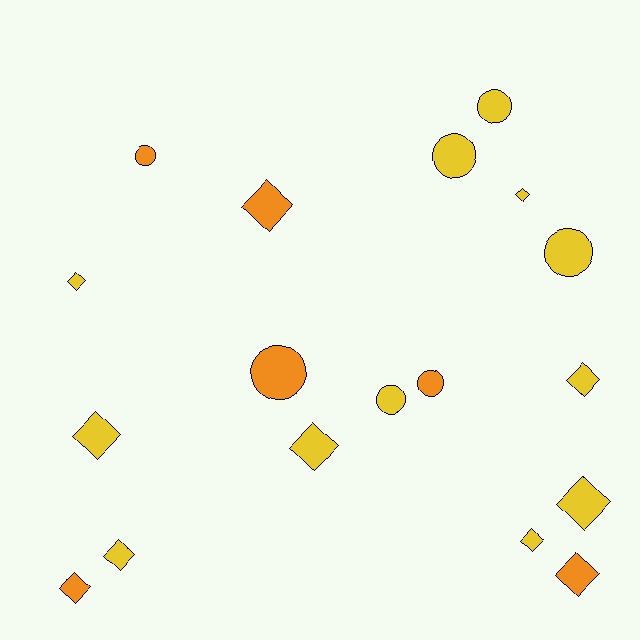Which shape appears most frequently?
Diamond, with 11 objects.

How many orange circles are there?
There are 3 orange circles.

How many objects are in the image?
There are 18 objects.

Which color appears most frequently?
Yellow, with 12 objects.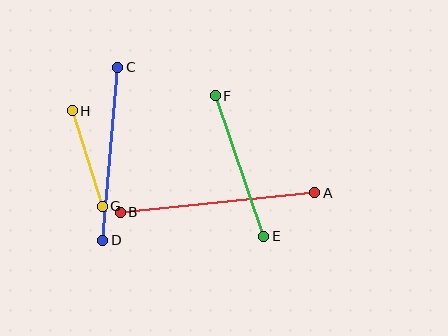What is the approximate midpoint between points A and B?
The midpoint is at approximately (218, 203) pixels.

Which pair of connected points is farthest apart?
Points A and B are farthest apart.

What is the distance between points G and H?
The distance is approximately 100 pixels.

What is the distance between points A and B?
The distance is approximately 196 pixels.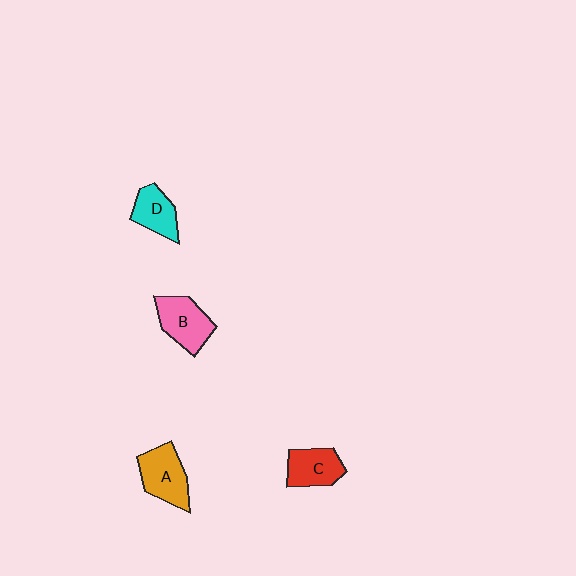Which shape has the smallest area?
Shape D (cyan).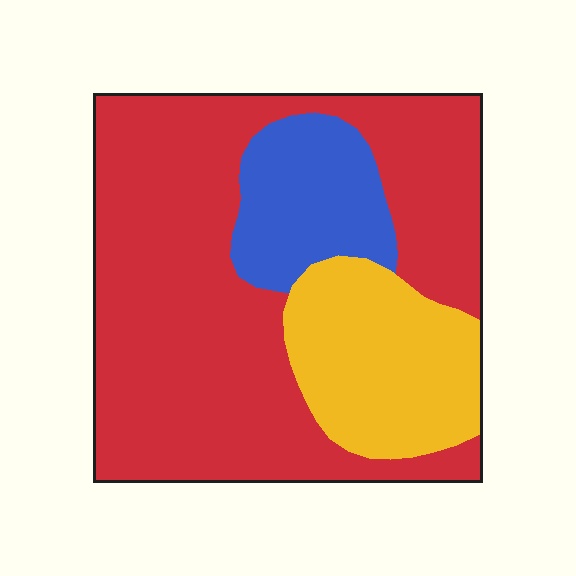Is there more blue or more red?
Red.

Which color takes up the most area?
Red, at roughly 65%.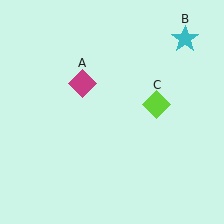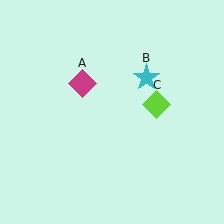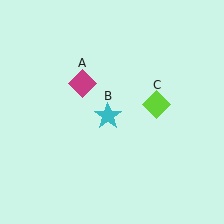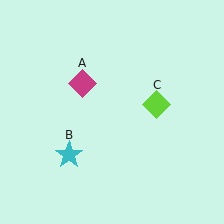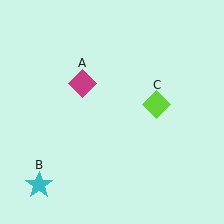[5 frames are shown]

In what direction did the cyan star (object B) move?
The cyan star (object B) moved down and to the left.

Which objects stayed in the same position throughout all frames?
Magenta diamond (object A) and lime diamond (object C) remained stationary.